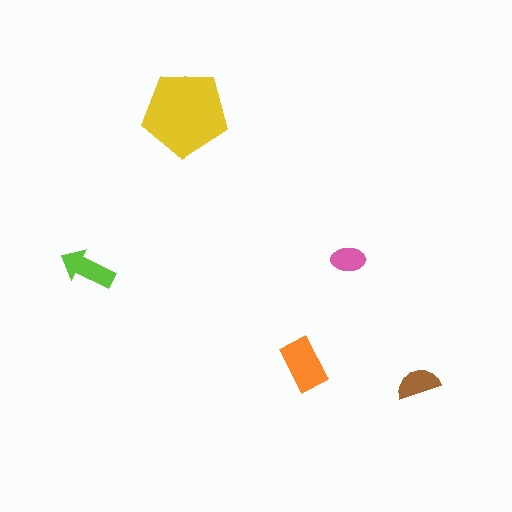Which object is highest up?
The yellow pentagon is topmost.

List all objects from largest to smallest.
The yellow pentagon, the orange rectangle, the lime arrow, the brown semicircle, the pink ellipse.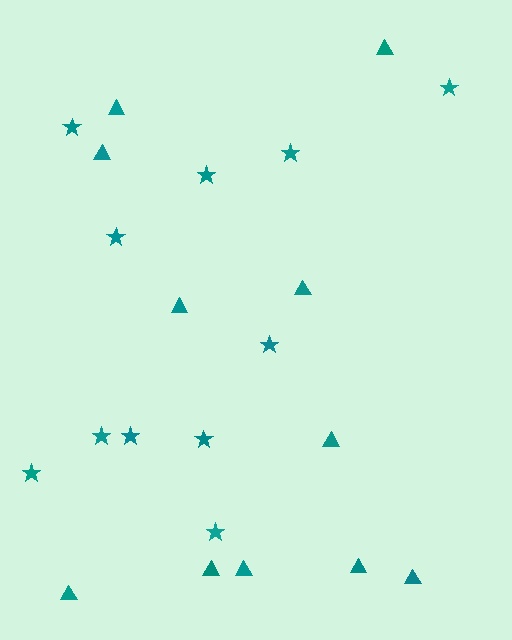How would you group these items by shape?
There are 2 groups: one group of triangles (11) and one group of stars (11).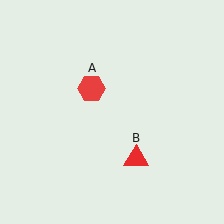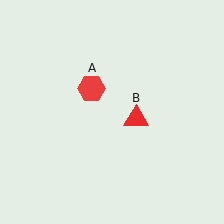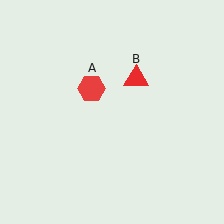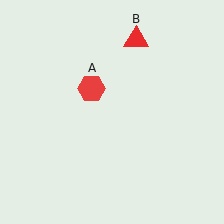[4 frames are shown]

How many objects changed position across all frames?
1 object changed position: red triangle (object B).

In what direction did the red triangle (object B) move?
The red triangle (object B) moved up.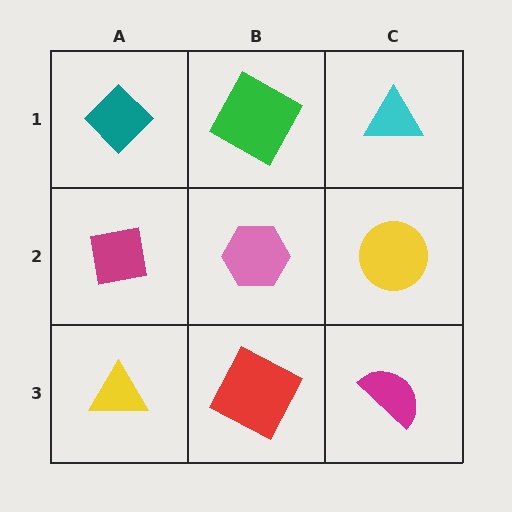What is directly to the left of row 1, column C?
A green square.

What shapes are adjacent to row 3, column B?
A pink hexagon (row 2, column B), a yellow triangle (row 3, column A), a magenta semicircle (row 3, column C).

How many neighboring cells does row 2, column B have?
4.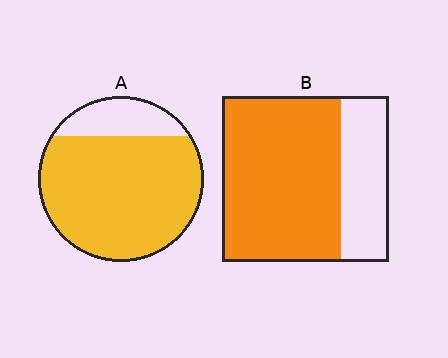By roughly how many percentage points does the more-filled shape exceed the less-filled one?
By roughly 10 percentage points (A over B).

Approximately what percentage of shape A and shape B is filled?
A is approximately 80% and B is approximately 70%.